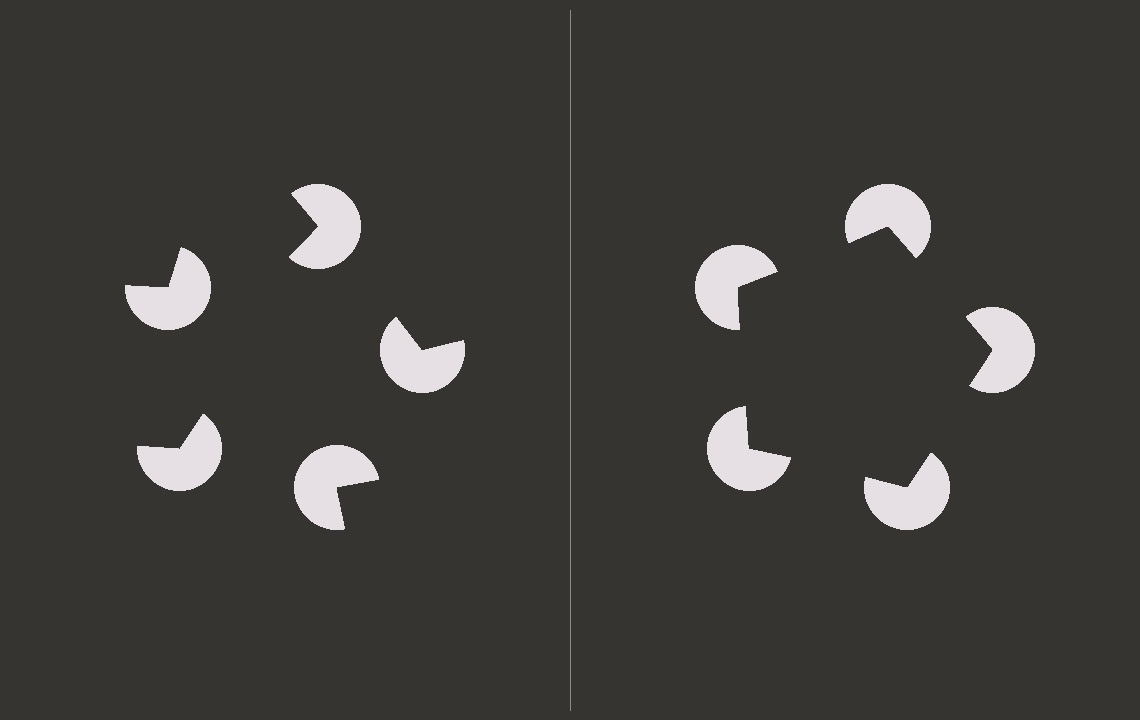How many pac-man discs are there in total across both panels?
10 — 5 on each side.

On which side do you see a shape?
An illusory pentagon appears on the right side. On the left side the wedge cuts are rotated, so no coherent shape forms.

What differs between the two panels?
The pac-man discs are positioned identically on both sides; only the wedge orientations differ. On the right they align to a pentagon; on the left they are misaligned.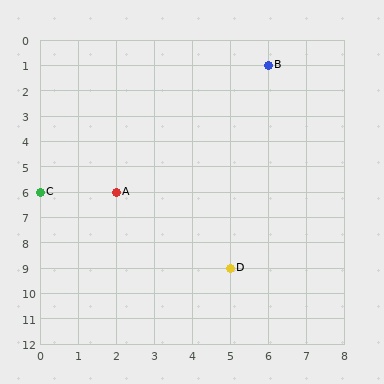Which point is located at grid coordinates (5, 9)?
Point D is at (5, 9).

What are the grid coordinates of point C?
Point C is at grid coordinates (0, 6).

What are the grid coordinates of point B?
Point B is at grid coordinates (6, 1).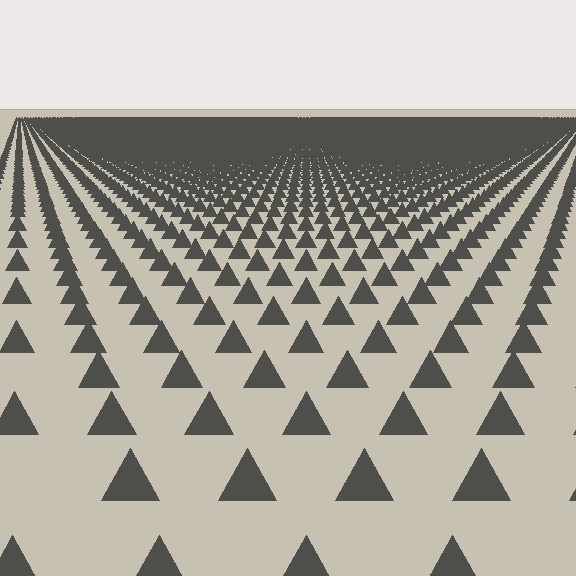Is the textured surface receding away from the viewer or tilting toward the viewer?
The surface is receding away from the viewer. Texture elements get smaller and denser toward the top.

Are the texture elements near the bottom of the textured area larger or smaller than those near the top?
Larger. Near the bottom, elements are closer to the viewer and appear at a bigger on-screen size.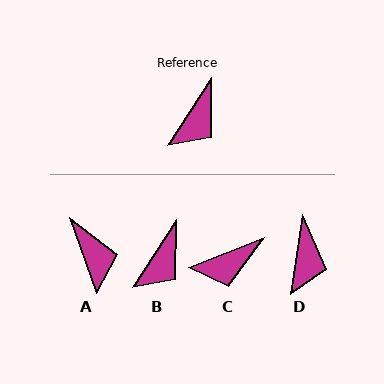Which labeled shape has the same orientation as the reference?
B.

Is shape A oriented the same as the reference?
No, it is off by about 52 degrees.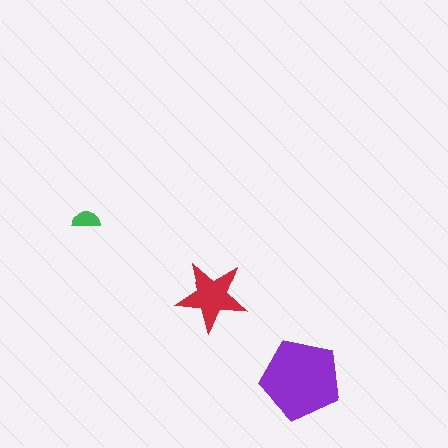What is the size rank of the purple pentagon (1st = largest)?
1st.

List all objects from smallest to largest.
The green semicircle, the red star, the purple pentagon.